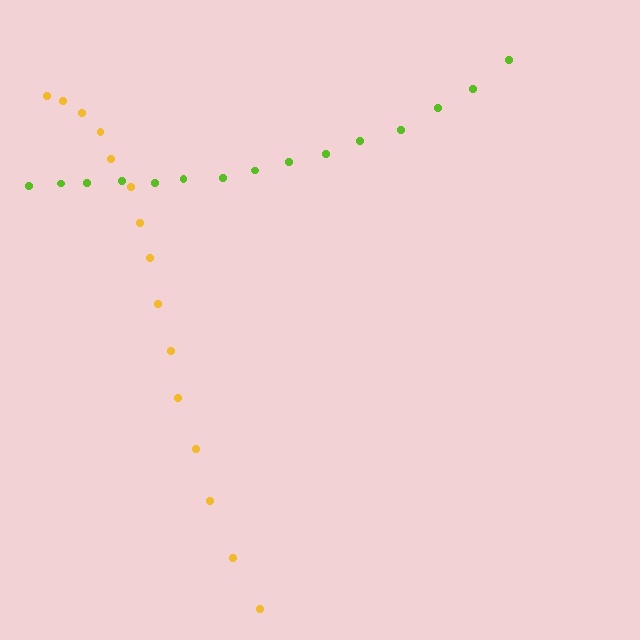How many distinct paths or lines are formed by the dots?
There are 2 distinct paths.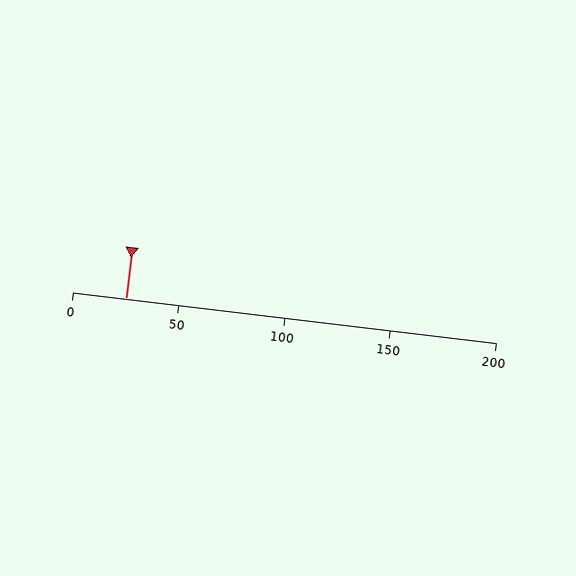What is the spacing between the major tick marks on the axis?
The major ticks are spaced 50 apart.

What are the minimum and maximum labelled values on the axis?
The axis runs from 0 to 200.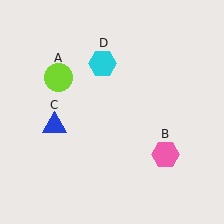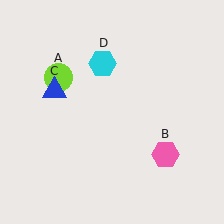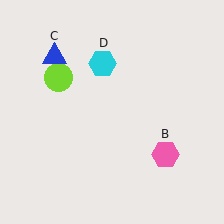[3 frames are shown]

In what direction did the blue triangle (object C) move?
The blue triangle (object C) moved up.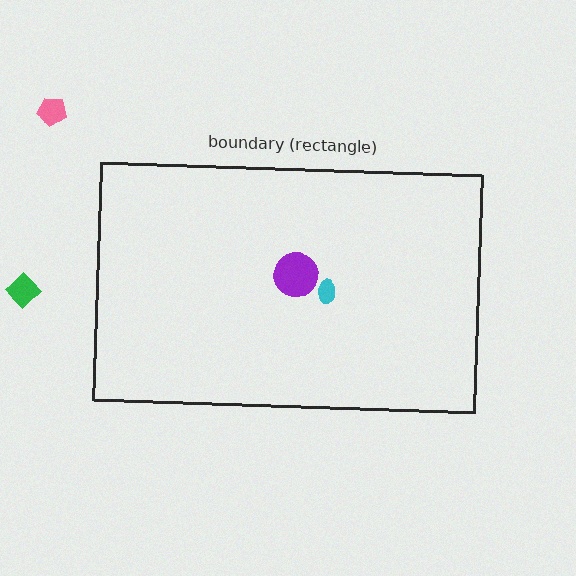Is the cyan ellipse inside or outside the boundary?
Inside.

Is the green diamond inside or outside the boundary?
Outside.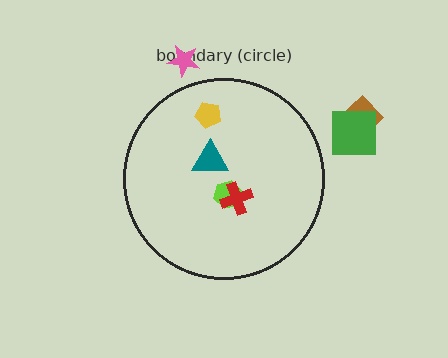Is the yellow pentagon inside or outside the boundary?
Inside.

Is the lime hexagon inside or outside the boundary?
Inside.